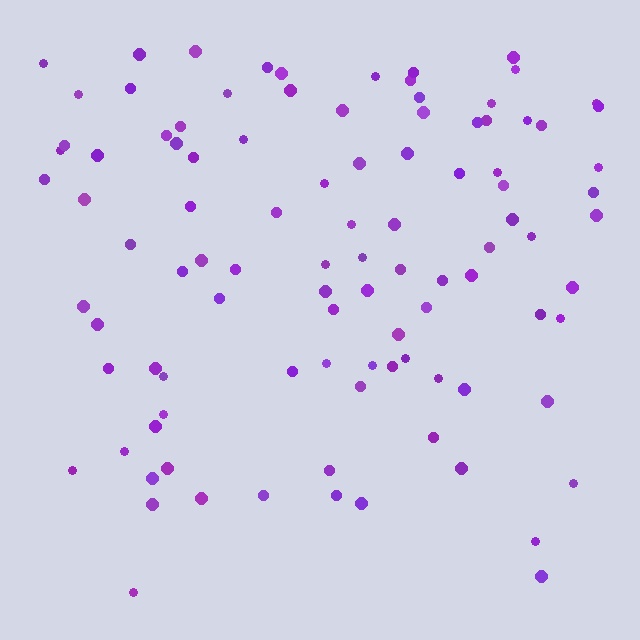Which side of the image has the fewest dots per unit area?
The bottom.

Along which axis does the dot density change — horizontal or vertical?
Vertical.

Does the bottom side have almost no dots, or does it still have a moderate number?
Still a moderate number, just noticeably fewer than the top.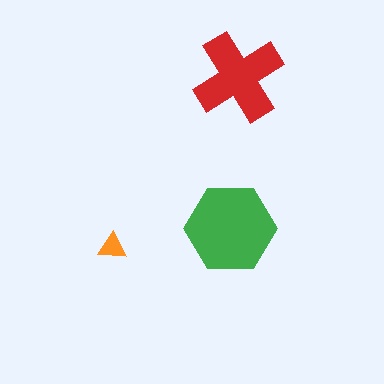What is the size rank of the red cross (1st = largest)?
2nd.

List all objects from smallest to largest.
The orange triangle, the red cross, the green hexagon.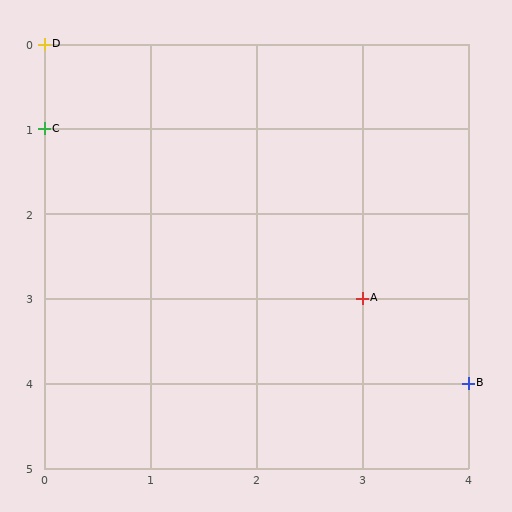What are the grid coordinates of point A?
Point A is at grid coordinates (3, 3).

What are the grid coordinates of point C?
Point C is at grid coordinates (0, 1).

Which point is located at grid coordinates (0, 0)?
Point D is at (0, 0).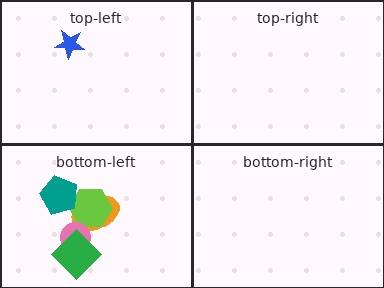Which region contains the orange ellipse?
The bottom-left region.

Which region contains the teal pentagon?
The bottom-left region.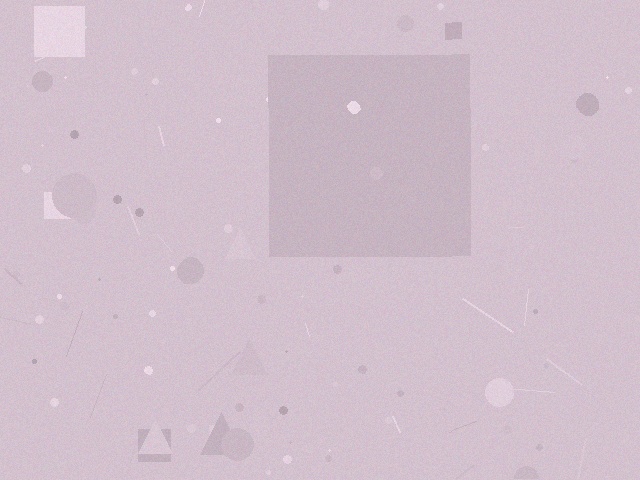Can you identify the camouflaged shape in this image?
The camouflaged shape is a square.